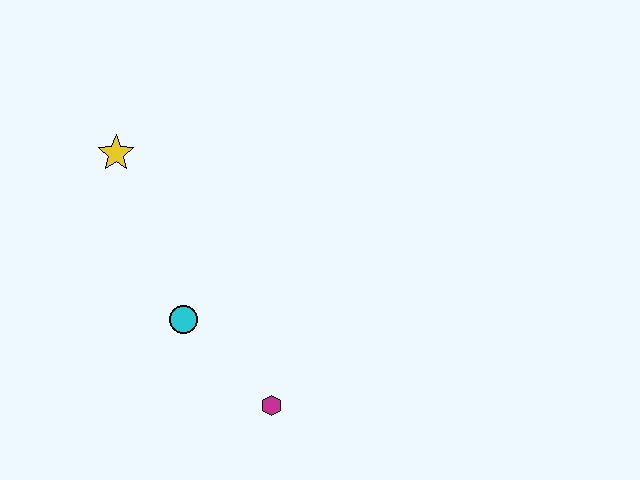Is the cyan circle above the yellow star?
No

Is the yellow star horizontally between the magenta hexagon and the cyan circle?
No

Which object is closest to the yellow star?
The cyan circle is closest to the yellow star.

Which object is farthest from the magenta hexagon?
The yellow star is farthest from the magenta hexagon.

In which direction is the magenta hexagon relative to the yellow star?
The magenta hexagon is below the yellow star.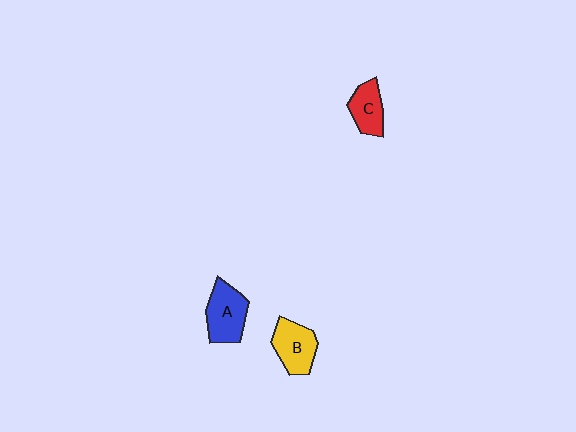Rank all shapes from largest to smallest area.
From largest to smallest: A (blue), B (yellow), C (red).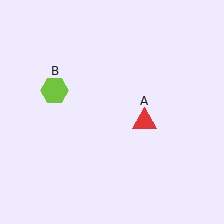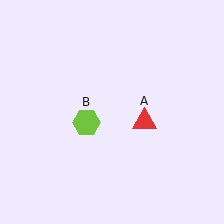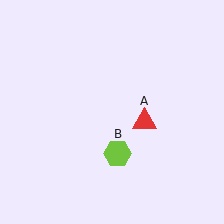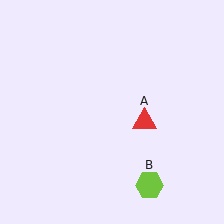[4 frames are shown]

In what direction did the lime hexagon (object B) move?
The lime hexagon (object B) moved down and to the right.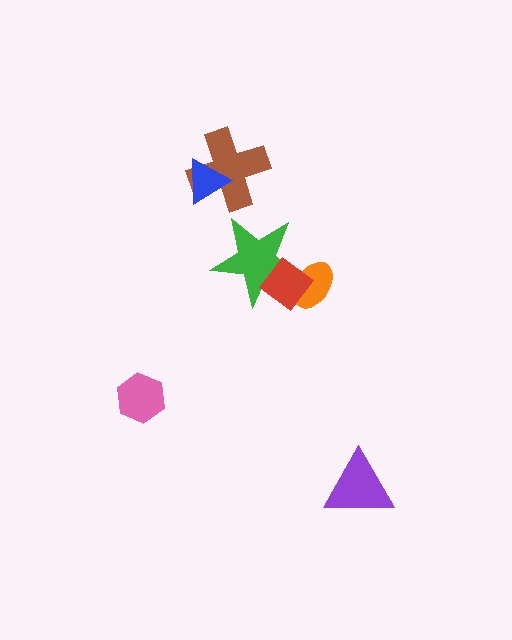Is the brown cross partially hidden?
Yes, it is partially covered by another shape.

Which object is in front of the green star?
The red diamond is in front of the green star.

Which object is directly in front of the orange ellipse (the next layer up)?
The green star is directly in front of the orange ellipse.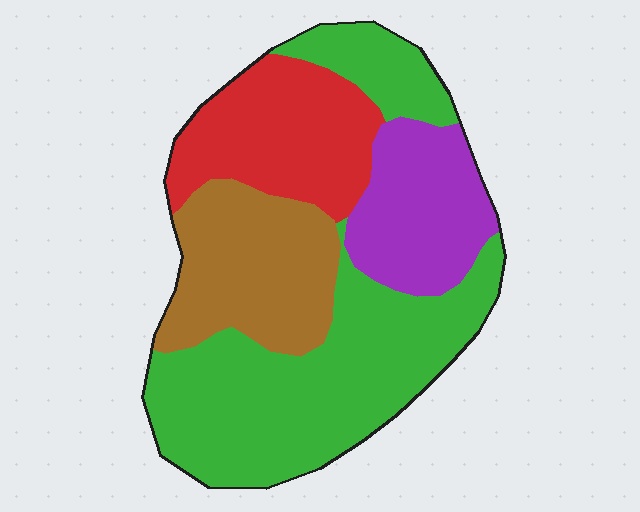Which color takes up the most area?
Green, at roughly 45%.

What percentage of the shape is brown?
Brown covers around 20% of the shape.